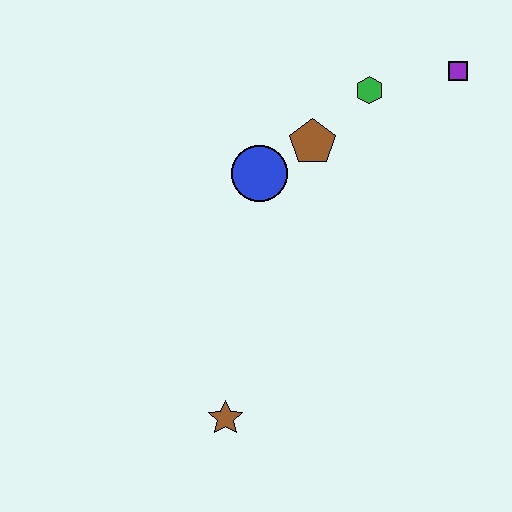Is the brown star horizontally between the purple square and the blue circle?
No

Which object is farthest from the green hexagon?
The brown star is farthest from the green hexagon.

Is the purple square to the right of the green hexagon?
Yes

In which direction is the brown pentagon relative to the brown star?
The brown pentagon is above the brown star.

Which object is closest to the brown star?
The blue circle is closest to the brown star.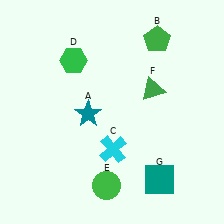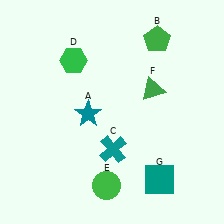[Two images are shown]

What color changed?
The cross (C) changed from cyan in Image 1 to teal in Image 2.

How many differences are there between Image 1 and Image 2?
There is 1 difference between the two images.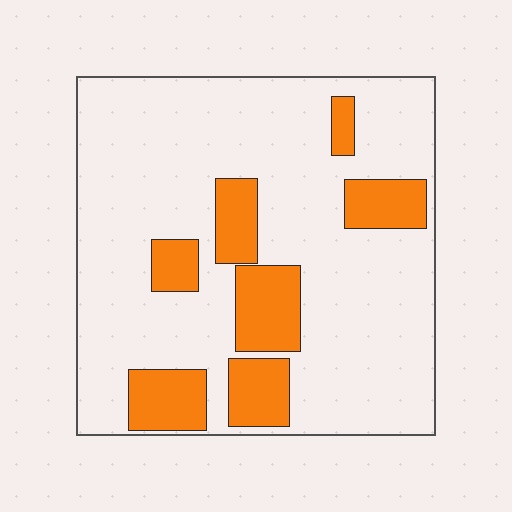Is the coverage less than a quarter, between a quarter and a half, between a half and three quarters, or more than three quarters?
Less than a quarter.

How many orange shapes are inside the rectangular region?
7.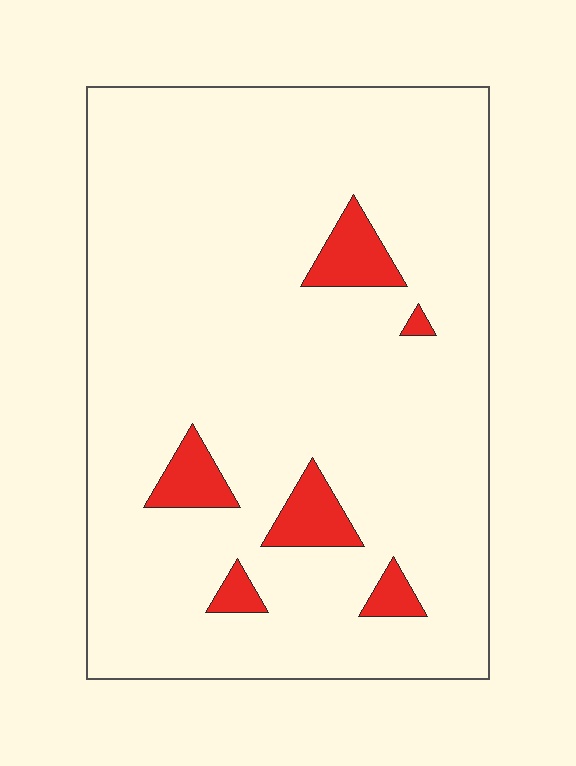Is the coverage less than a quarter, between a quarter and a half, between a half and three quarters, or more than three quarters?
Less than a quarter.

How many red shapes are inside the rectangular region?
6.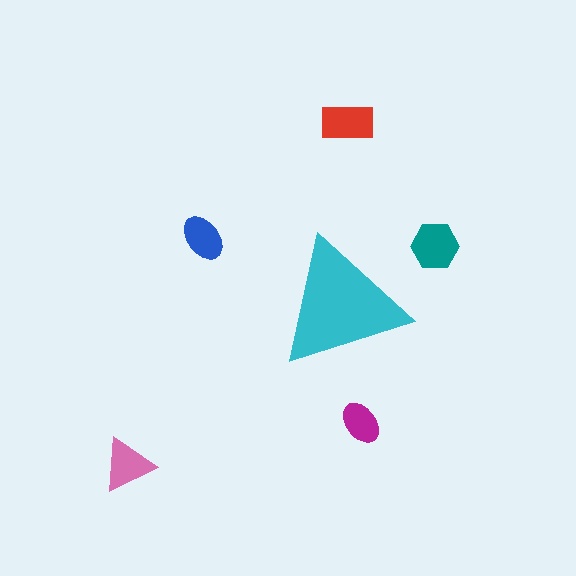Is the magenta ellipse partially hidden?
No, the magenta ellipse is fully visible.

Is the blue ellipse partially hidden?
No, the blue ellipse is fully visible.